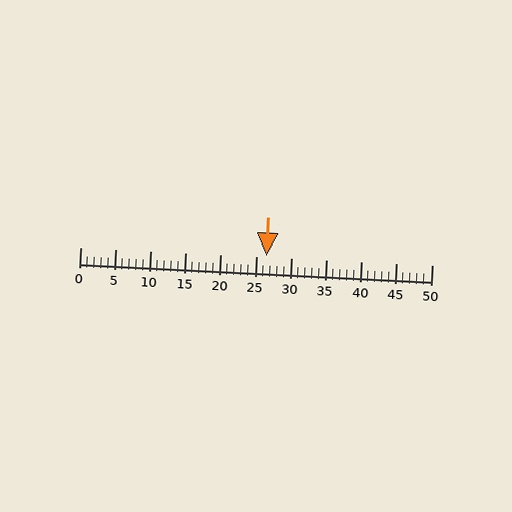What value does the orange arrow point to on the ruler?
The orange arrow points to approximately 26.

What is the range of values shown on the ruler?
The ruler shows values from 0 to 50.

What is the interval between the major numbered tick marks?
The major tick marks are spaced 5 units apart.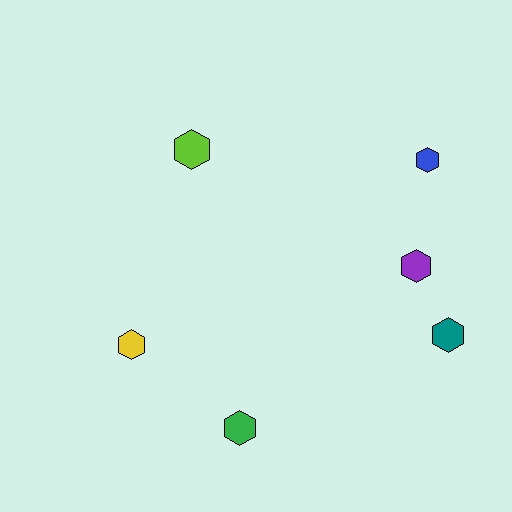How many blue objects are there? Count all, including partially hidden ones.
There is 1 blue object.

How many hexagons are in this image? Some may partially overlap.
There are 6 hexagons.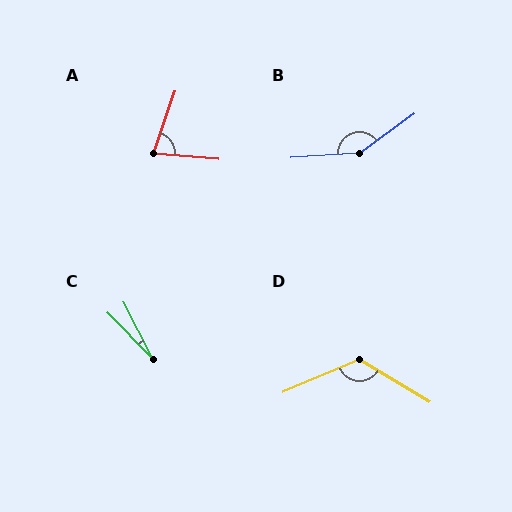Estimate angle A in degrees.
Approximately 76 degrees.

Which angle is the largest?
B, at approximately 148 degrees.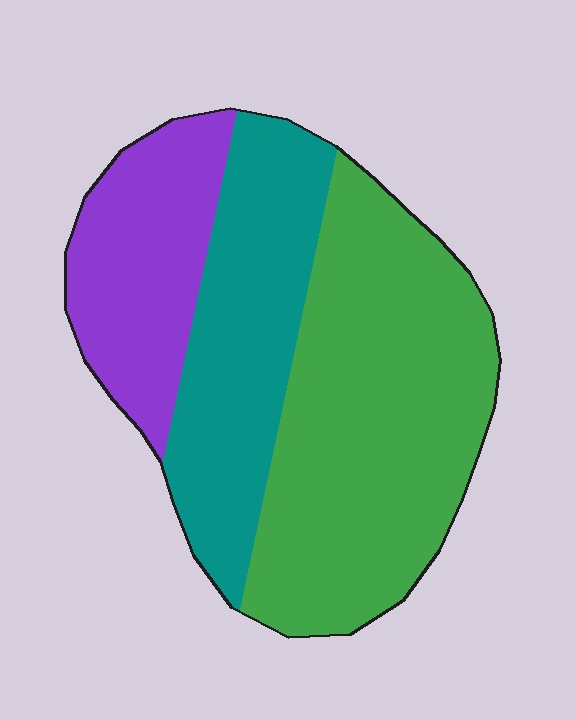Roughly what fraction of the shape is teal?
Teal covers around 30% of the shape.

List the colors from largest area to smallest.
From largest to smallest: green, teal, purple.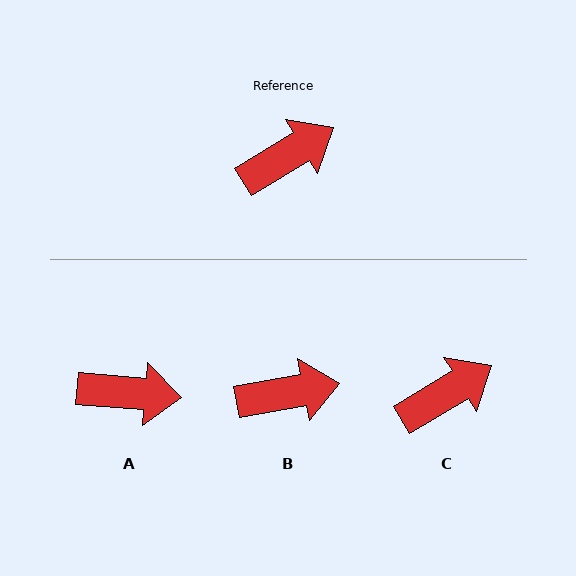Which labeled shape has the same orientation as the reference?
C.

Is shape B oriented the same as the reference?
No, it is off by about 21 degrees.